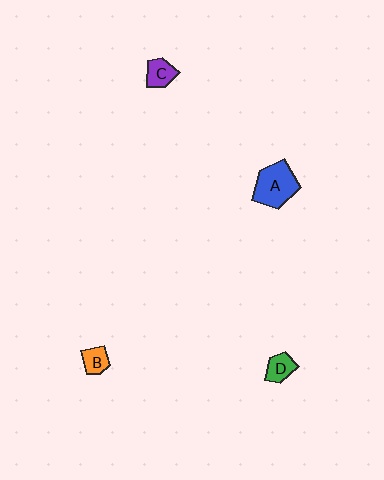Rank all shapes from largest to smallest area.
From largest to smallest: A (blue), C (purple), D (green), B (orange).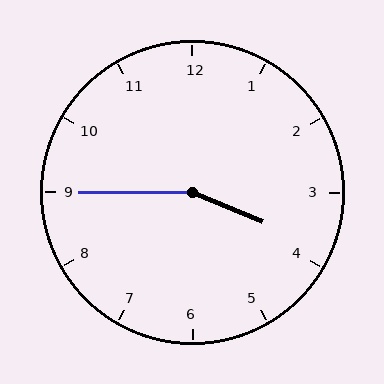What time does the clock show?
3:45.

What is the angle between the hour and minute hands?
Approximately 158 degrees.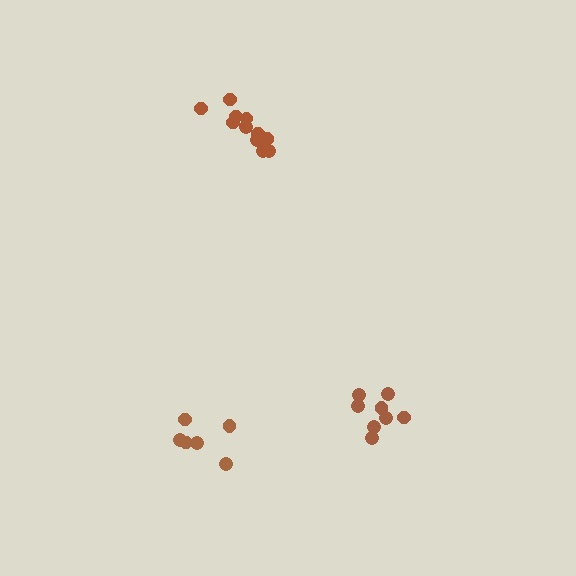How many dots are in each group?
Group 1: 6 dots, Group 2: 12 dots, Group 3: 8 dots (26 total).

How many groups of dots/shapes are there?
There are 3 groups.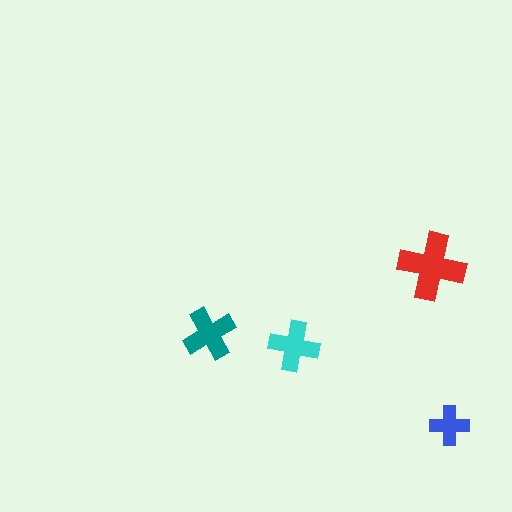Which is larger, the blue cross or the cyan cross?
The cyan one.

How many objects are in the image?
There are 4 objects in the image.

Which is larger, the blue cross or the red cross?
The red one.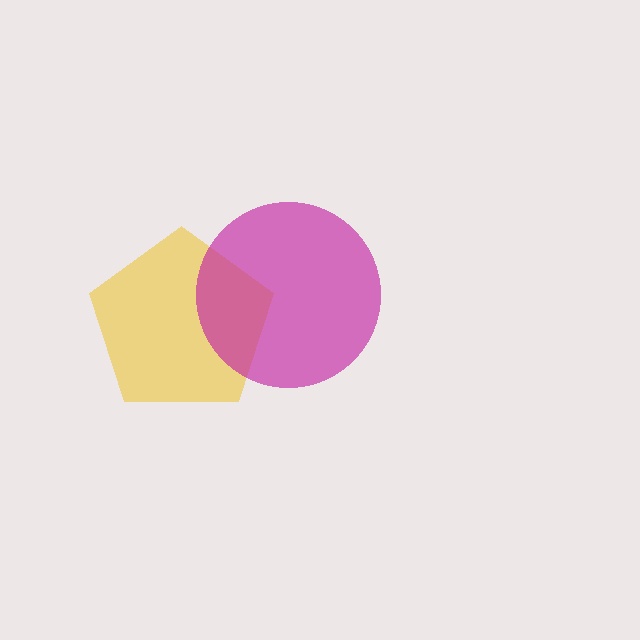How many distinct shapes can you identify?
There are 2 distinct shapes: a yellow pentagon, a magenta circle.